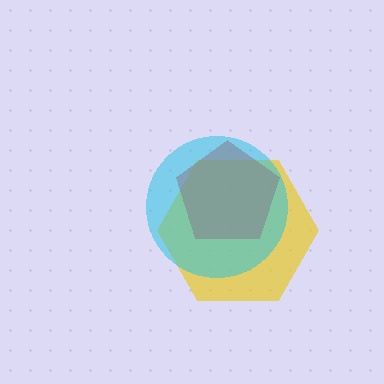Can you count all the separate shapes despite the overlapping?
Yes, there are 3 separate shapes.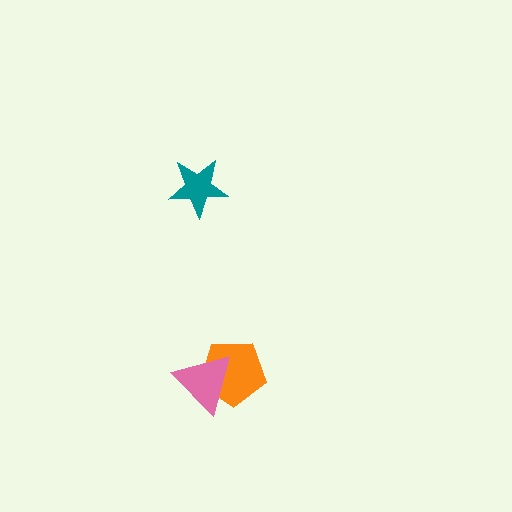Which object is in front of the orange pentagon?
The pink triangle is in front of the orange pentagon.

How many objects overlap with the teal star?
0 objects overlap with the teal star.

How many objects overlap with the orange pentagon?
1 object overlaps with the orange pentagon.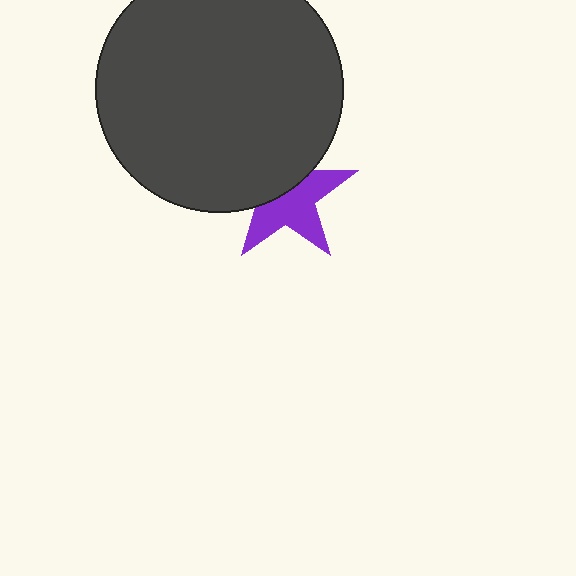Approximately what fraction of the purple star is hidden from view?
Roughly 44% of the purple star is hidden behind the dark gray circle.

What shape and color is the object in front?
The object in front is a dark gray circle.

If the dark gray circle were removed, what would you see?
You would see the complete purple star.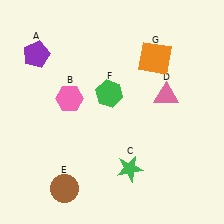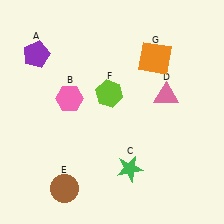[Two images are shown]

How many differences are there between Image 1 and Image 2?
There is 1 difference between the two images.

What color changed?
The hexagon (F) changed from green in Image 1 to lime in Image 2.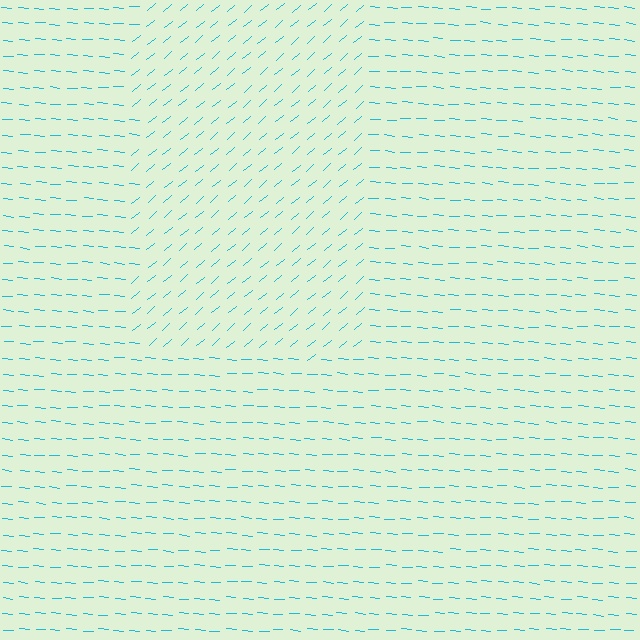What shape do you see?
I see a rectangle.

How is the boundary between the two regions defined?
The boundary is defined purely by a change in line orientation (approximately 45 degrees difference). All lines are the same color and thickness.